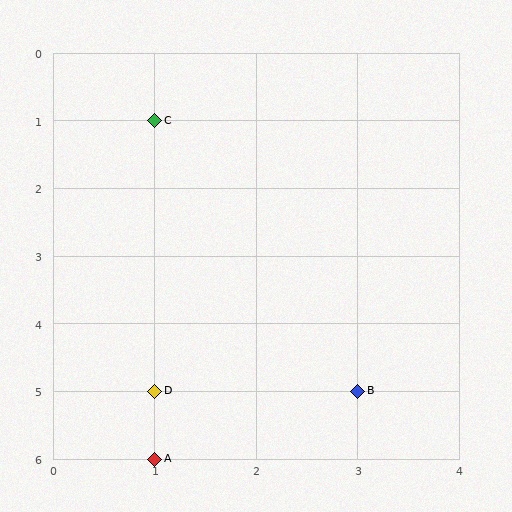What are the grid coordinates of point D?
Point D is at grid coordinates (1, 5).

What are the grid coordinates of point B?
Point B is at grid coordinates (3, 5).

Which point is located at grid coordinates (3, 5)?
Point B is at (3, 5).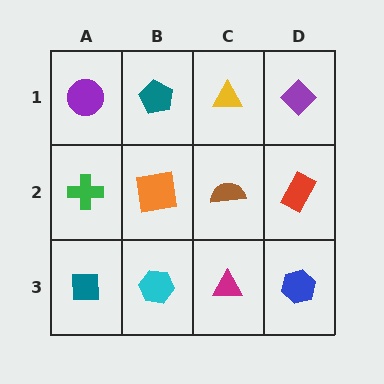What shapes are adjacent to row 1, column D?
A red rectangle (row 2, column D), a yellow triangle (row 1, column C).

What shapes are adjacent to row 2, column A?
A purple circle (row 1, column A), a teal square (row 3, column A), an orange square (row 2, column B).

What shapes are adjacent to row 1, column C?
A brown semicircle (row 2, column C), a teal pentagon (row 1, column B), a purple diamond (row 1, column D).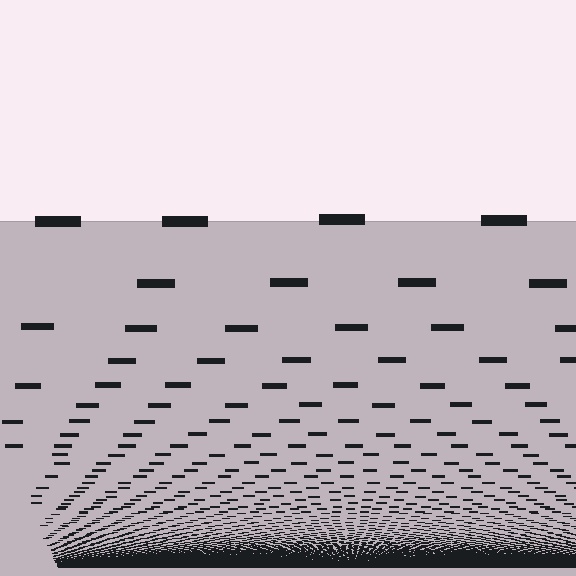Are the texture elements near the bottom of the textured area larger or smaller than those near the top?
Smaller. The gradient is inverted — elements near the bottom are smaller and denser.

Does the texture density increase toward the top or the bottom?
Density increases toward the bottom.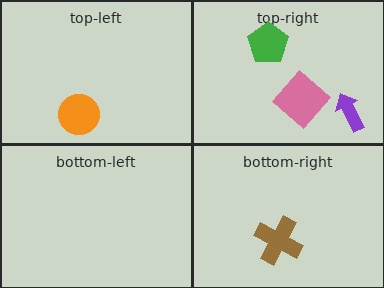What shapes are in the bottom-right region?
The brown cross.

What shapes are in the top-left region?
The orange circle.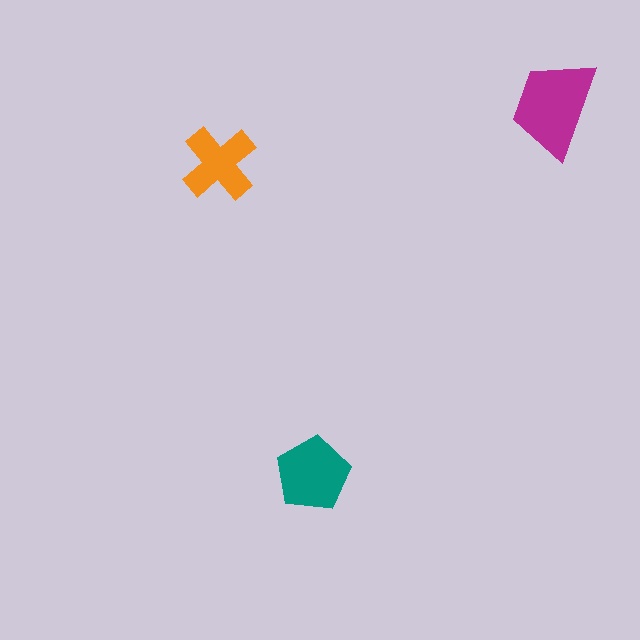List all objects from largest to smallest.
The magenta trapezoid, the teal pentagon, the orange cross.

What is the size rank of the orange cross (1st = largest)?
3rd.